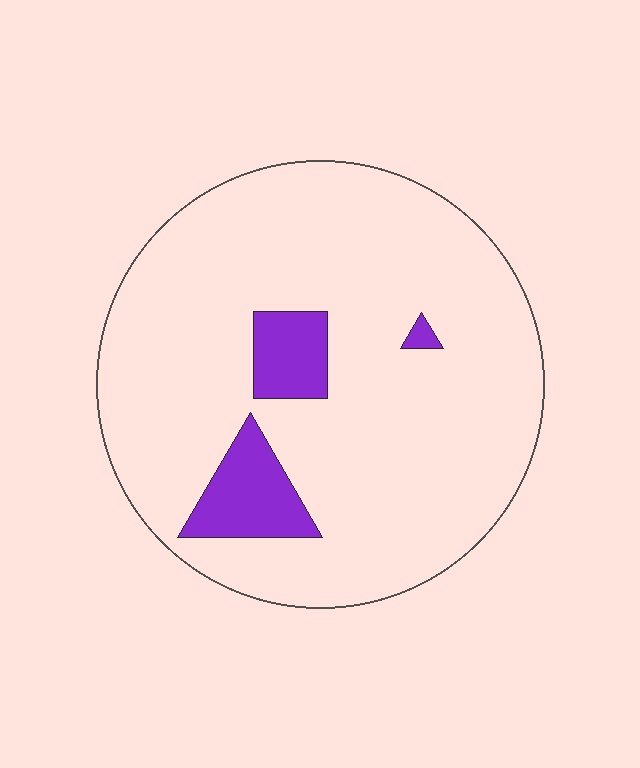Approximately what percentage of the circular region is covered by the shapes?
Approximately 10%.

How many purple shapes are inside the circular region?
3.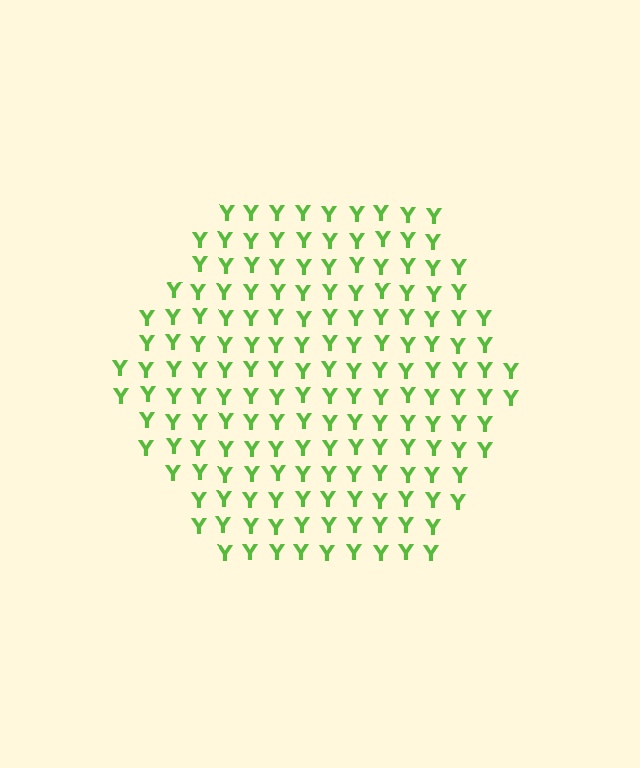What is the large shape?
The large shape is a hexagon.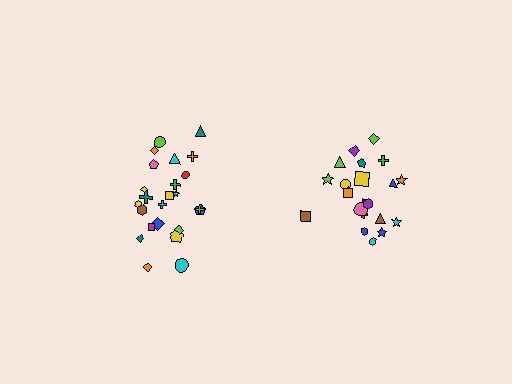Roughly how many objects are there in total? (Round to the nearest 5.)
Roughly 45 objects in total.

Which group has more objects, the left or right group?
The left group.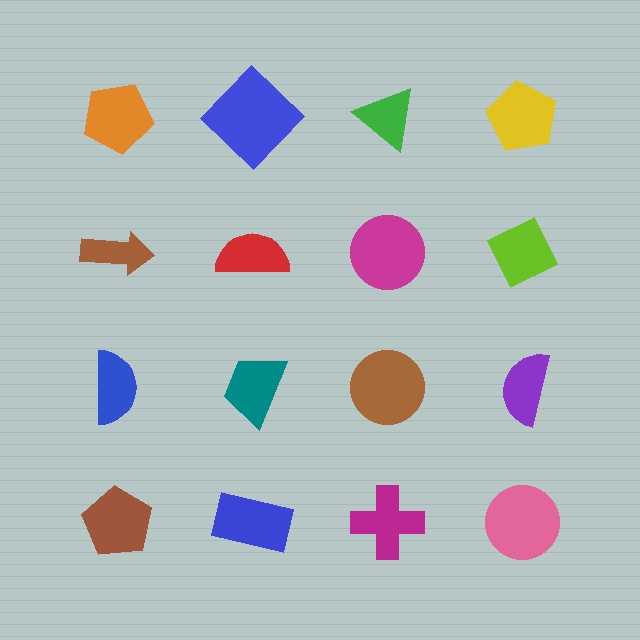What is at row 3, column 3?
A brown circle.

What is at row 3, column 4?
A purple semicircle.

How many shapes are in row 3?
4 shapes.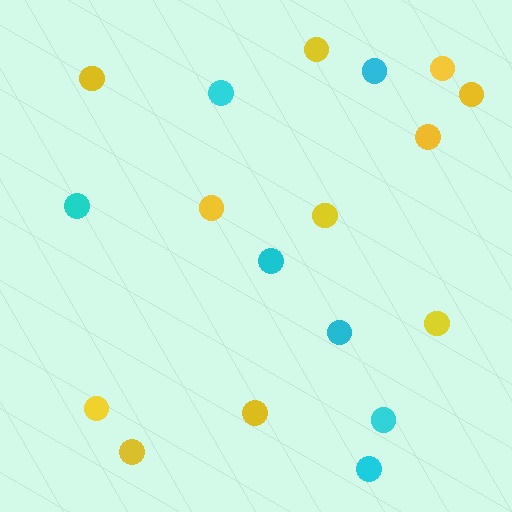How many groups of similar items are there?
There are 2 groups: one group of yellow circles (11) and one group of cyan circles (7).